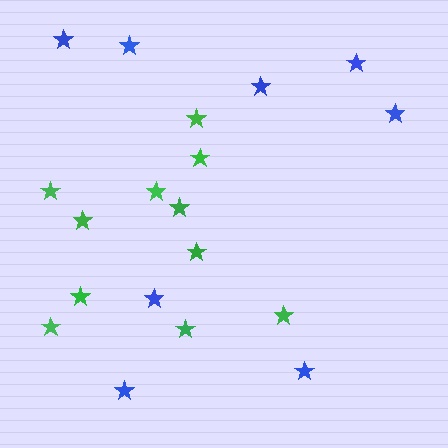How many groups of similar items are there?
There are 2 groups: one group of blue stars (8) and one group of green stars (11).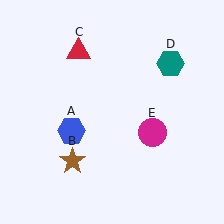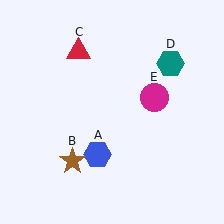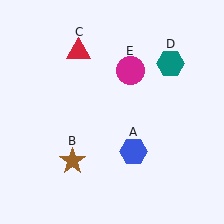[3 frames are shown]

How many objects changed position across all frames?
2 objects changed position: blue hexagon (object A), magenta circle (object E).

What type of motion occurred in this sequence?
The blue hexagon (object A), magenta circle (object E) rotated counterclockwise around the center of the scene.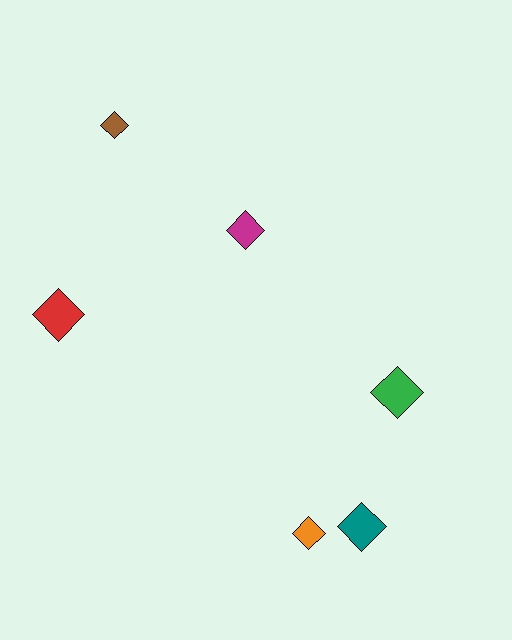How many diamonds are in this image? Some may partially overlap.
There are 6 diamonds.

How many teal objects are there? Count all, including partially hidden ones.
There is 1 teal object.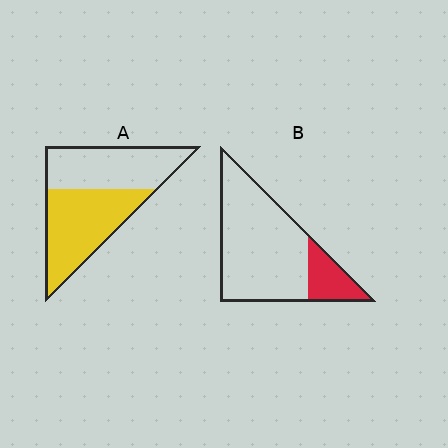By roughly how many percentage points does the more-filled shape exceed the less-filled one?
By roughly 35 percentage points (A over B).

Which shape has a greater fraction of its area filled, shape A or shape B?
Shape A.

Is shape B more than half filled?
No.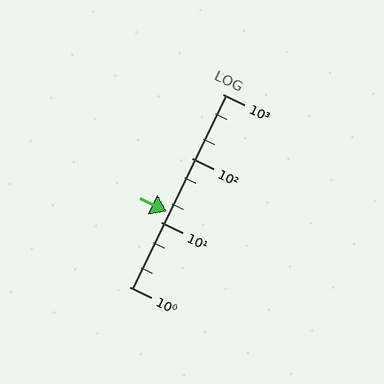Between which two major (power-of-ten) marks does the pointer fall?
The pointer is between 10 and 100.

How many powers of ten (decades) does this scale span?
The scale spans 3 decades, from 1 to 1000.